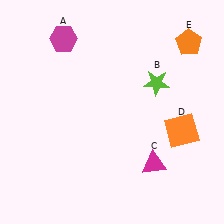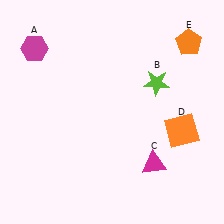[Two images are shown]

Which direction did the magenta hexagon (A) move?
The magenta hexagon (A) moved left.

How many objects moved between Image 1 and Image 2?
1 object moved between the two images.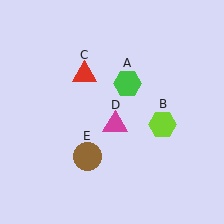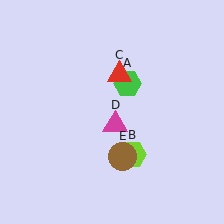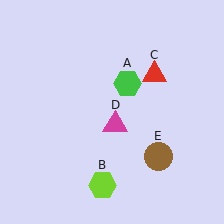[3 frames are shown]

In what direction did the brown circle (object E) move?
The brown circle (object E) moved right.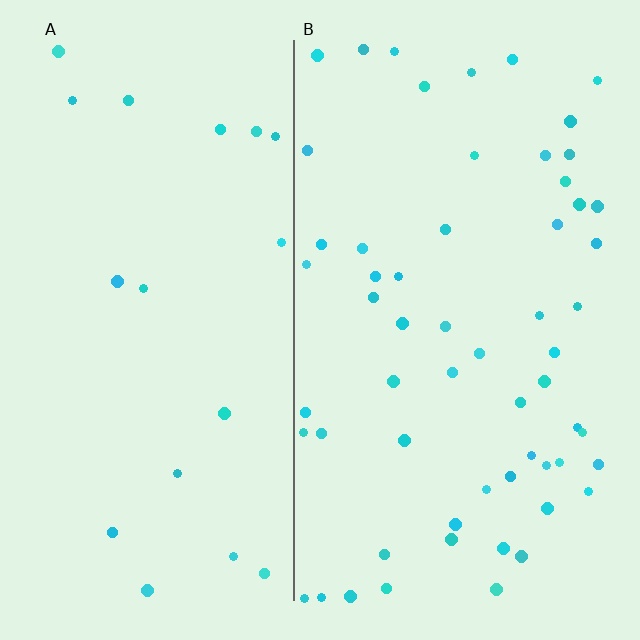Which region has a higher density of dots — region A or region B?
B (the right).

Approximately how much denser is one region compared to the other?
Approximately 3.2× — region B over region A.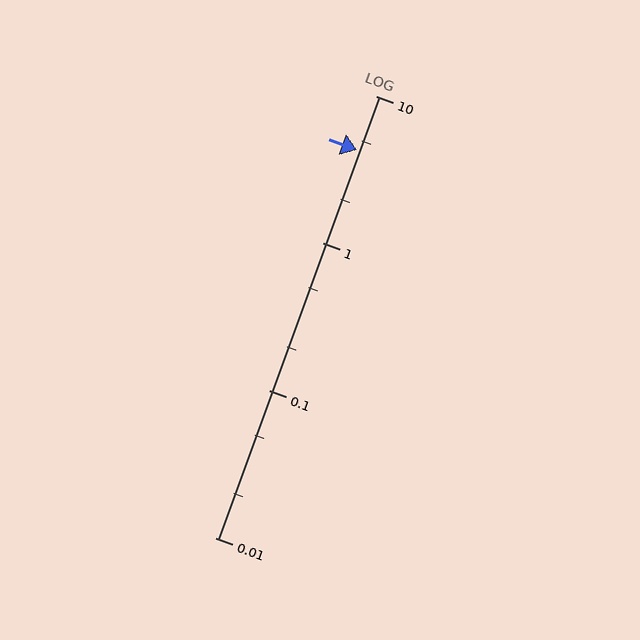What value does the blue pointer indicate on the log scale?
The pointer indicates approximately 4.3.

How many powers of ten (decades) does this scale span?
The scale spans 3 decades, from 0.01 to 10.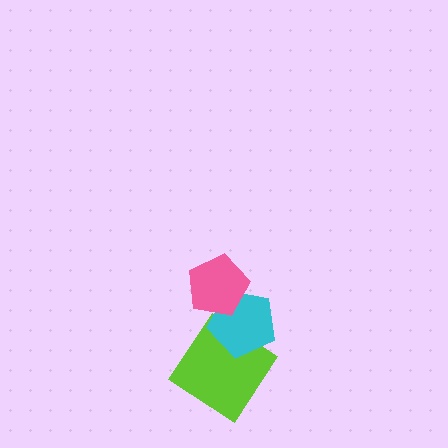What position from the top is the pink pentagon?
The pink pentagon is 1st from the top.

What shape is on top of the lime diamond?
The cyan pentagon is on top of the lime diamond.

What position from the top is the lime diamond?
The lime diamond is 3rd from the top.